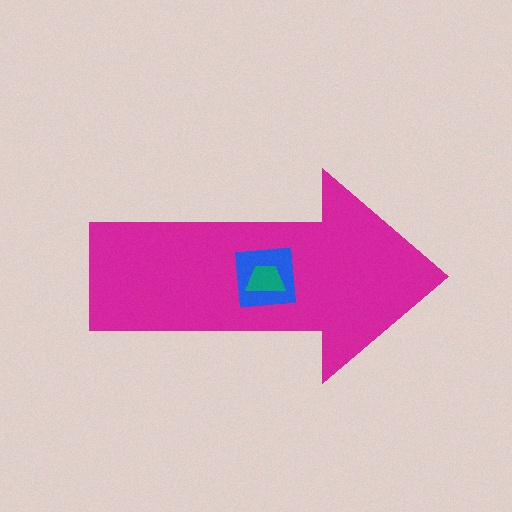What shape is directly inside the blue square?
The teal trapezoid.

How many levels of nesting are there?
3.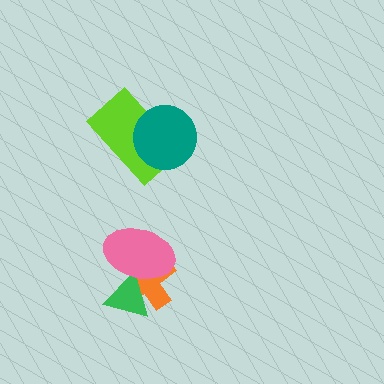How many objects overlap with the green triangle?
2 objects overlap with the green triangle.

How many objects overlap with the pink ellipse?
2 objects overlap with the pink ellipse.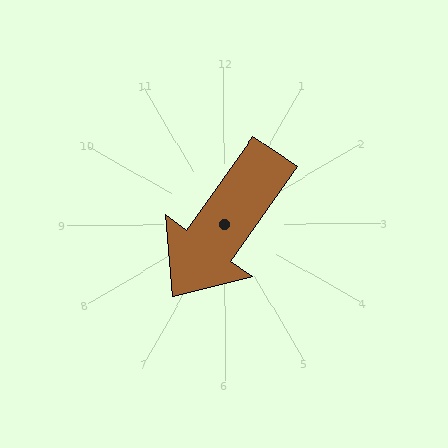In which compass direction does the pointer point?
Southwest.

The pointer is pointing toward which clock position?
Roughly 7 o'clock.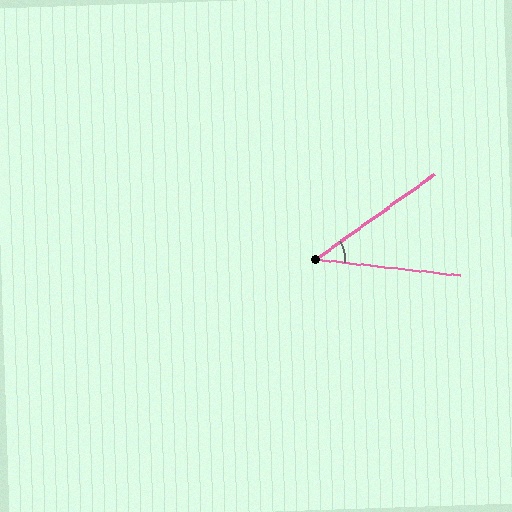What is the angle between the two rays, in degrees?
Approximately 42 degrees.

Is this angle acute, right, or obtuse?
It is acute.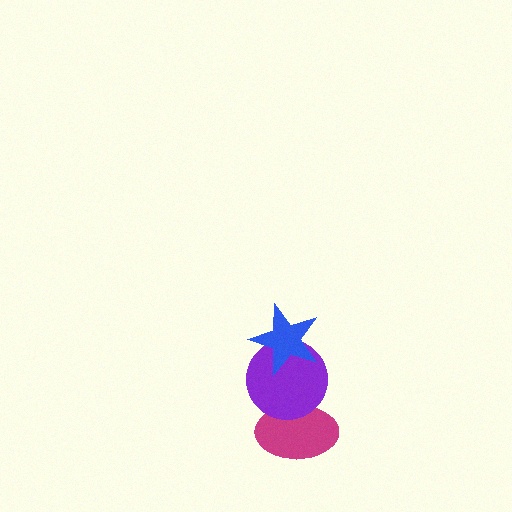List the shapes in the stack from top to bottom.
From top to bottom: the blue star, the purple circle, the magenta ellipse.